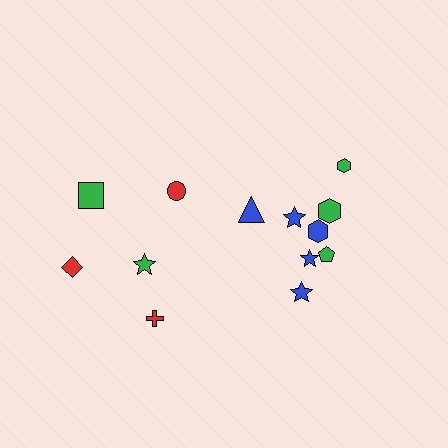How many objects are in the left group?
There are 5 objects.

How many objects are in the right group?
There are 8 objects.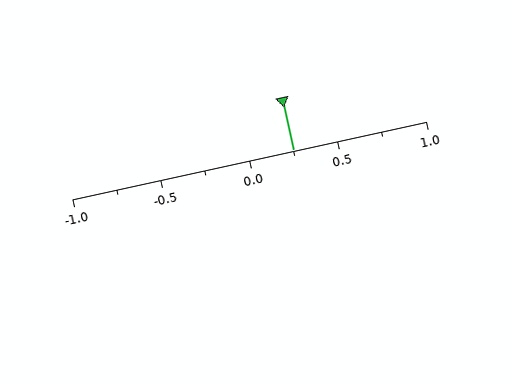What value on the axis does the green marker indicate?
The marker indicates approximately 0.25.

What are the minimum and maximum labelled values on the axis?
The axis runs from -1.0 to 1.0.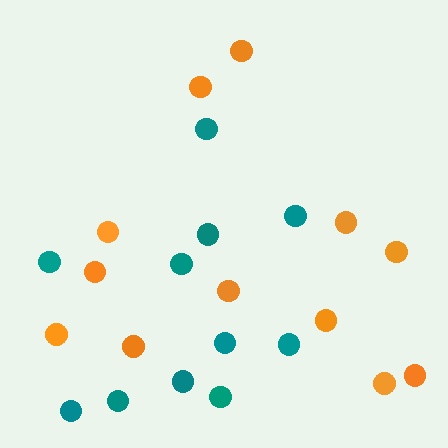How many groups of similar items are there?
There are 2 groups: one group of orange circles (12) and one group of teal circles (11).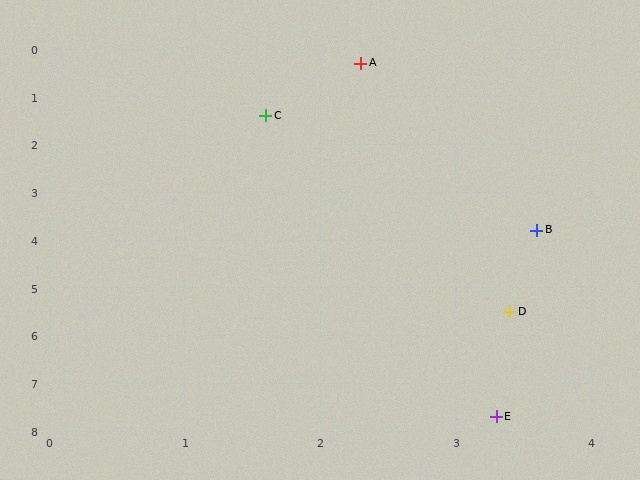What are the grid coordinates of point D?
Point D is at approximately (3.4, 5.5).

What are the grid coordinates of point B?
Point B is at approximately (3.6, 3.8).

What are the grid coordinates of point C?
Point C is at approximately (1.6, 1.4).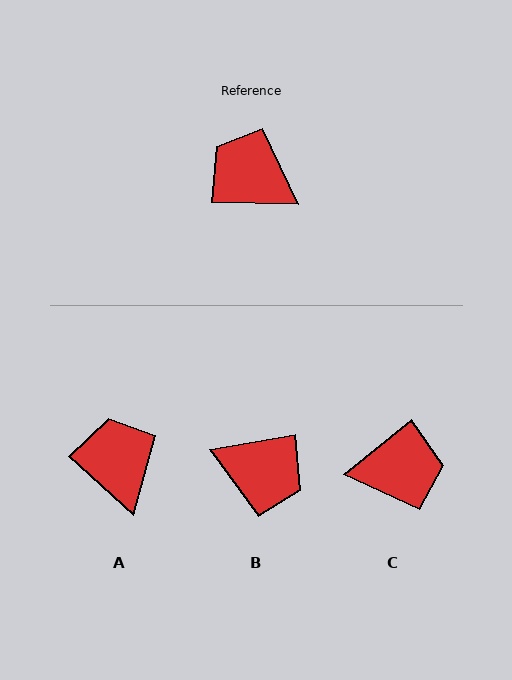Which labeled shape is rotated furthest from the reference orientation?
B, about 169 degrees away.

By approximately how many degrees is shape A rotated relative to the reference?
Approximately 41 degrees clockwise.